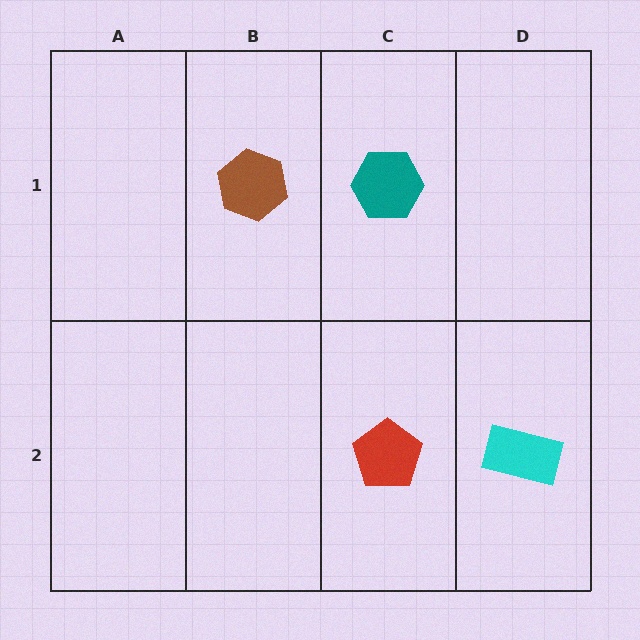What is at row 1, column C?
A teal hexagon.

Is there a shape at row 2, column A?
No, that cell is empty.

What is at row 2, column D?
A cyan rectangle.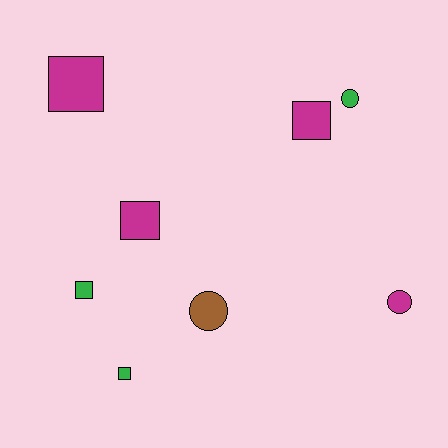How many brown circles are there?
There is 1 brown circle.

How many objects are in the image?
There are 8 objects.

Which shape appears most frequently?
Square, with 5 objects.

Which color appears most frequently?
Magenta, with 4 objects.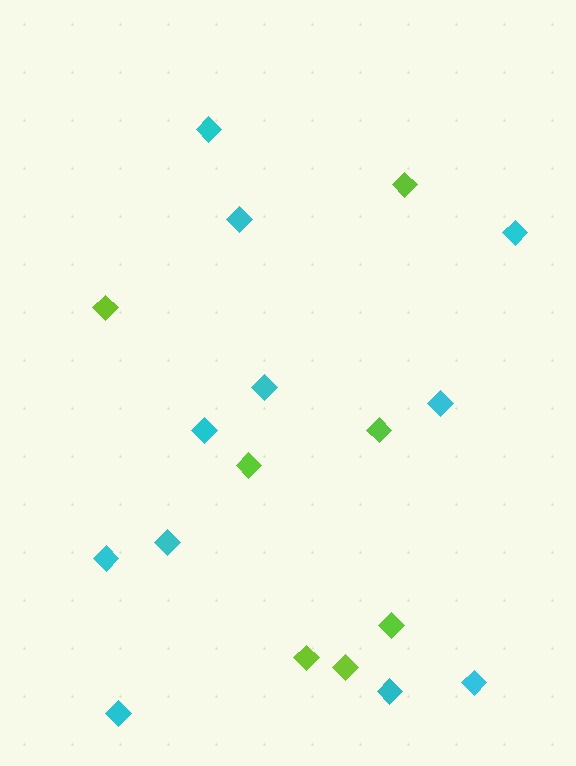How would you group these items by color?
There are 2 groups: one group of cyan diamonds (11) and one group of lime diamonds (7).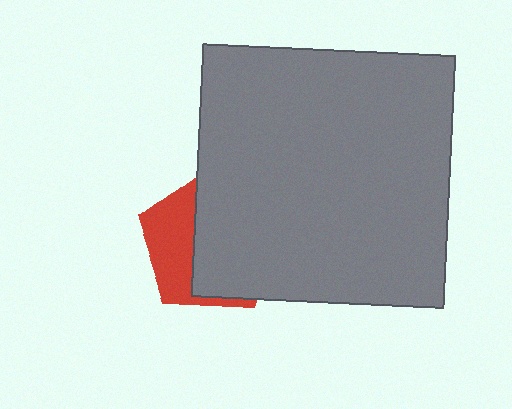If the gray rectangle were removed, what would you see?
You would see the complete red pentagon.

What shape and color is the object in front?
The object in front is a gray rectangle.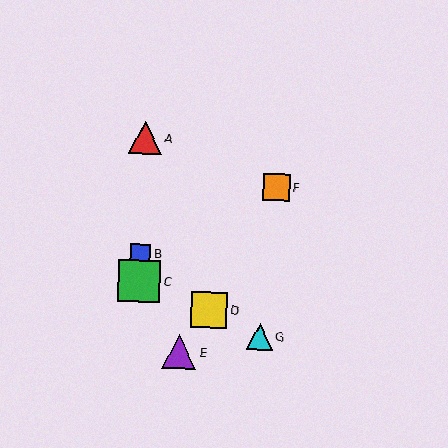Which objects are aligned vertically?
Objects A, B, C are aligned vertically.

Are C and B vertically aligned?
Yes, both are at x≈139.